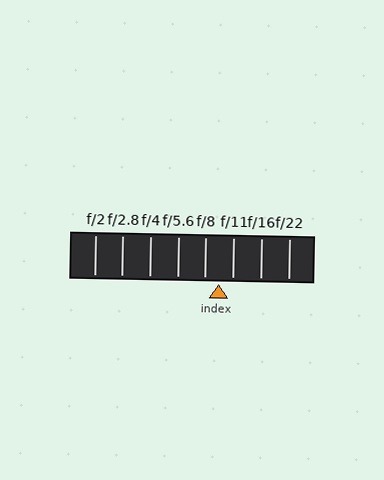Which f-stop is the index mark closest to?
The index mark is closest to f/11.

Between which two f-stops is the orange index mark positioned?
The index mark is between f/8 and f/11.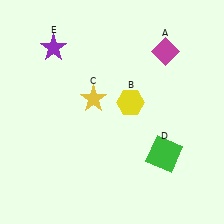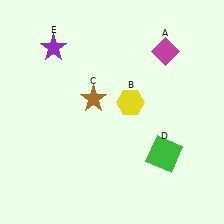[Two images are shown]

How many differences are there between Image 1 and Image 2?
There is 1 difference between the two images.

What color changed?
The star (C) changed from yellow in Image 1 to brown in Image 2.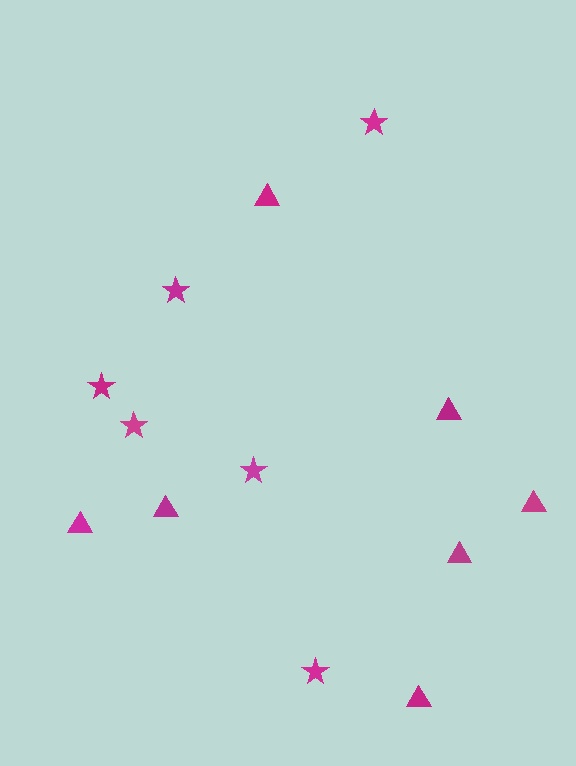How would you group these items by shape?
There are 2 groups: one group of triangles (7) and one group of stars (6).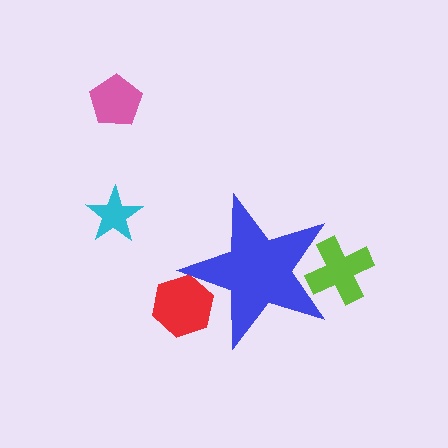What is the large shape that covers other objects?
A blue star.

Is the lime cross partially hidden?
Yes, the lime cross is partially hidden behind the blue star.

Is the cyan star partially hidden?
No, the cyan star is fully visible.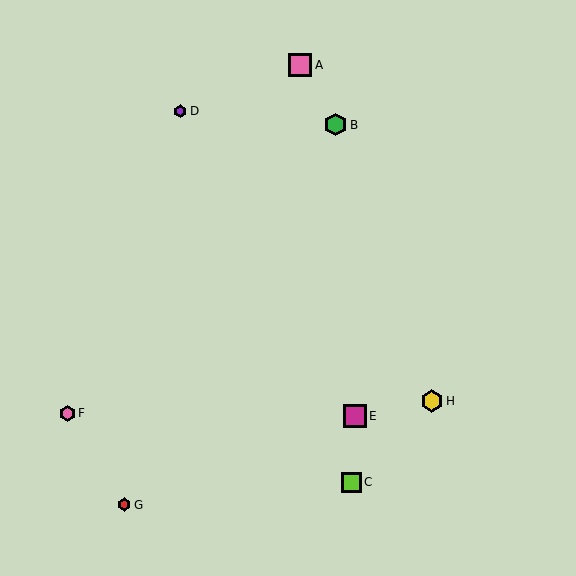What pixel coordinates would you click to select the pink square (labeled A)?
Click at (300, 65) to select the pink square A.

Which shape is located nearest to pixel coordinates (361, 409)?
The magenta square (labeled E) at (355, 416) is nearest to that location.